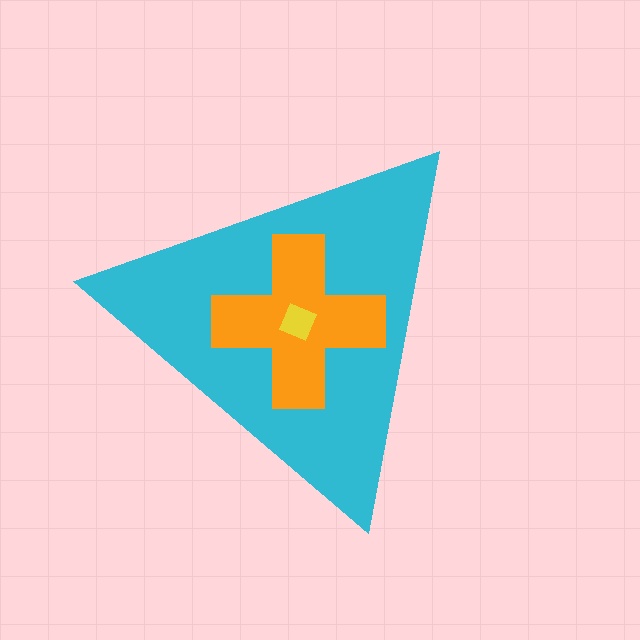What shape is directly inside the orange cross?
The yellow square.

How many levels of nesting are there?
3.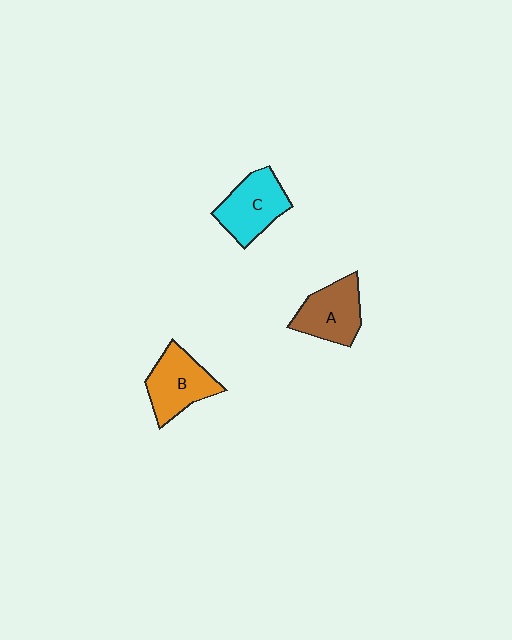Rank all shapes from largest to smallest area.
From largest to smallest: B (orange), C (cyan), A (brown).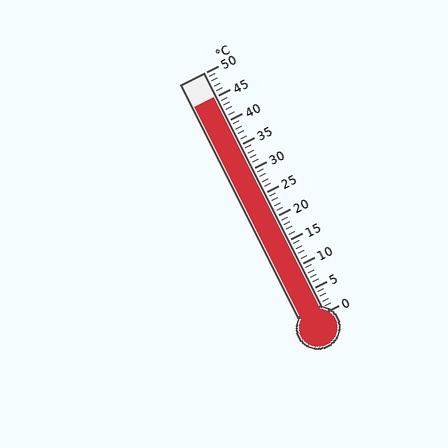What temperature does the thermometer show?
The thermometer shows approximately 45°C.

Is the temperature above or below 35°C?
The temperature is above 35°C.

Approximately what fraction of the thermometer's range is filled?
The thermometer is filled to approximately 90% of its range.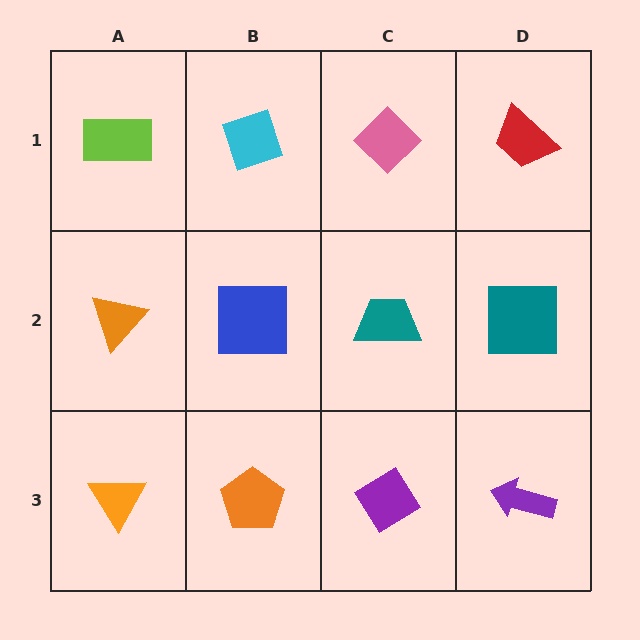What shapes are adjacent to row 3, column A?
An orange triangle (row 2, column A), an orange pentagon (row 3, column B).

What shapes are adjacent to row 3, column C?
A teal trapezoid (row 2, column C), an orange pentagon (row 3, column B), a purple arrow (row 3, column D).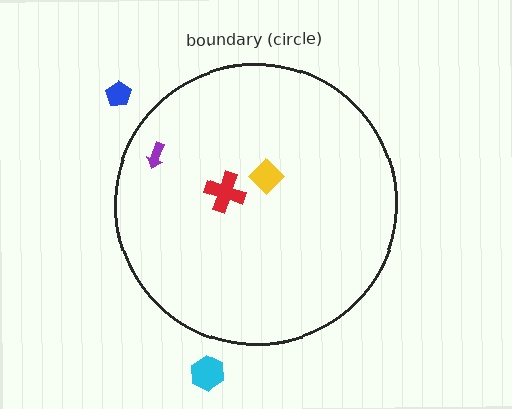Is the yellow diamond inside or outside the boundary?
Inside.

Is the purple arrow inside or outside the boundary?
Inside.